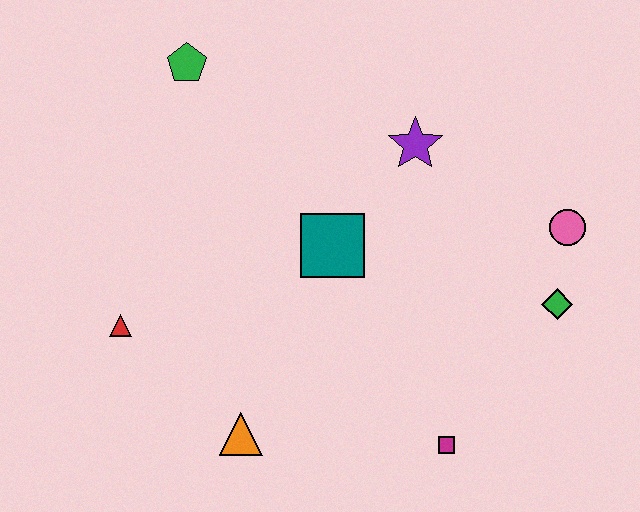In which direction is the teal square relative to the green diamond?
The teal square is to the left of the green diamond.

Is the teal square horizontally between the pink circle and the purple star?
No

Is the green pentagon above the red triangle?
Yes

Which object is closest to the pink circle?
The green diamond is closest to the pink circle.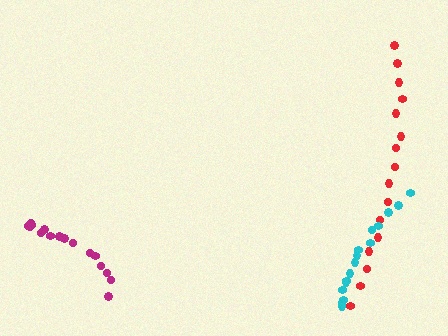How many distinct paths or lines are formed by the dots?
There are 3 distinct paths.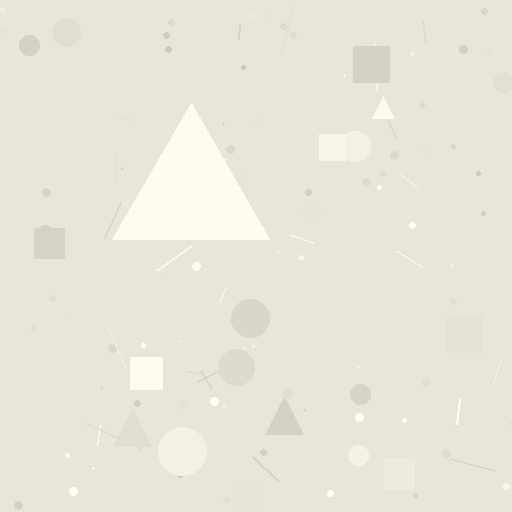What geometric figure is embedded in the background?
A triangle is embedded in the background.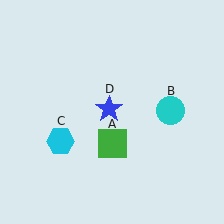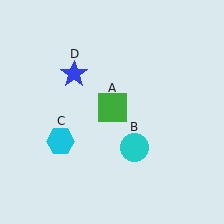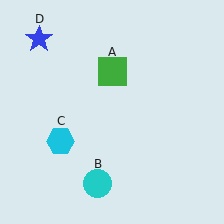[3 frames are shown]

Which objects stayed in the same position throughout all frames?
Cyan hexagon (object C) remained stationary.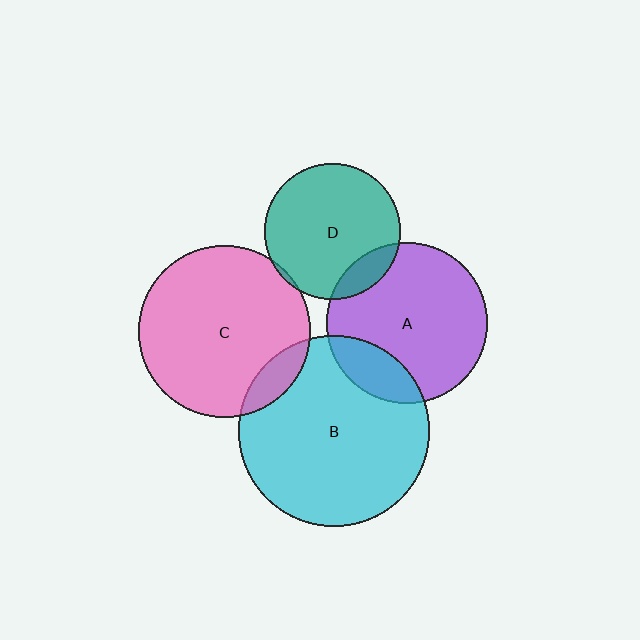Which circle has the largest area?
Circle B (cyan).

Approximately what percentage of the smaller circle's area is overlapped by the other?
Approximately 5%.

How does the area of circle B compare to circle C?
Approximately 1.2 times.